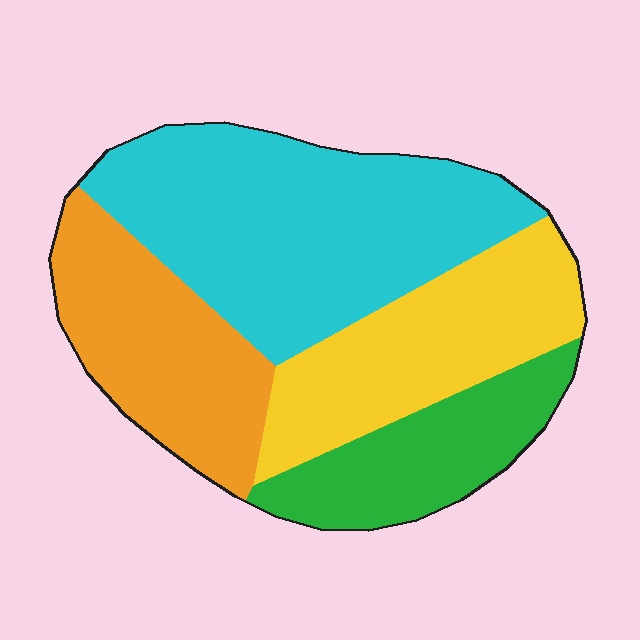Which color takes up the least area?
Green, at roughly 15%.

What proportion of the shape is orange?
Orange covers around 20% of the shape.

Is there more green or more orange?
Orange.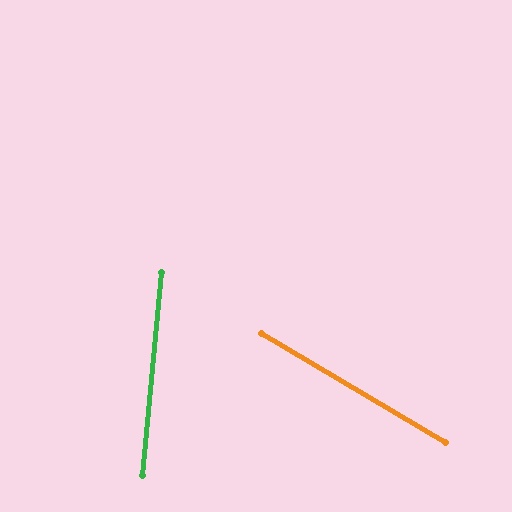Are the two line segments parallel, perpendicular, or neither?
Neither parallel nor perpendicular — they differ by about 65°.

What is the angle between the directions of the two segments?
Approximately 65 degrees.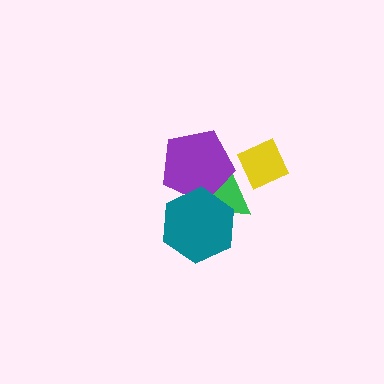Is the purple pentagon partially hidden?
Yes, it is partially covered by another shape.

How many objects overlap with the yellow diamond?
1 object overlaps with the yellow diamond.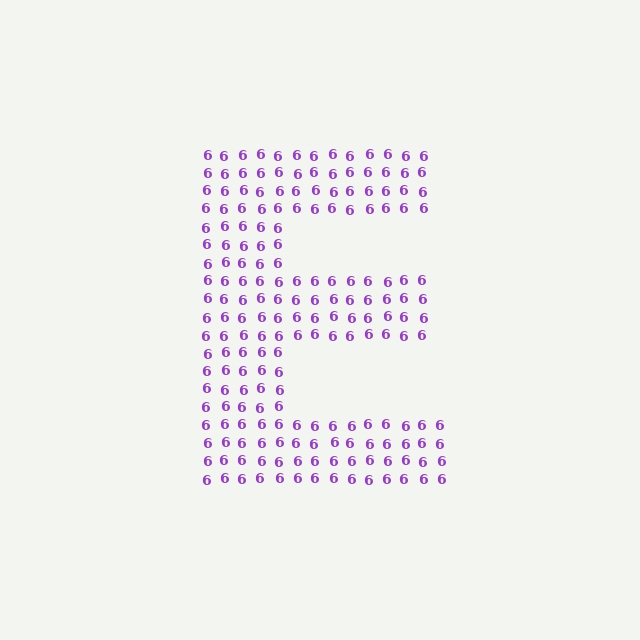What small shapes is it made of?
It is made of small digit 6's.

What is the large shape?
The large shape is the letter E.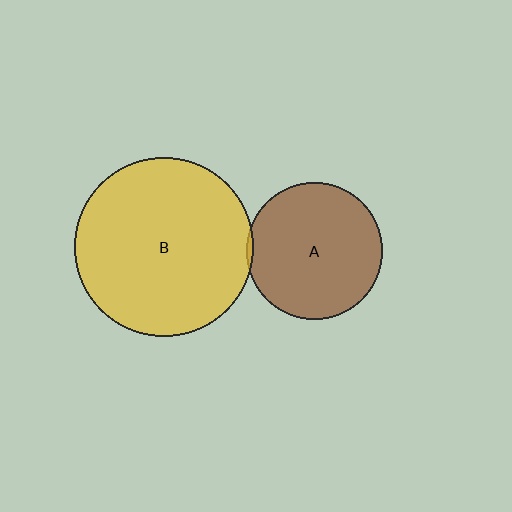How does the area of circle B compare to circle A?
Approximately 1.7 times.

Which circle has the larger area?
Circle B (yellow).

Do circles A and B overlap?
Yes.